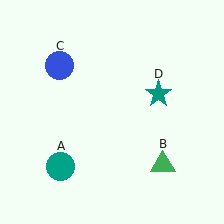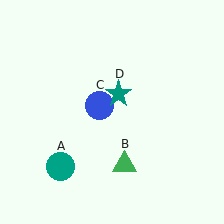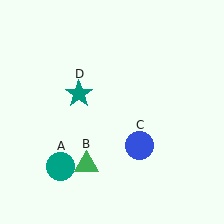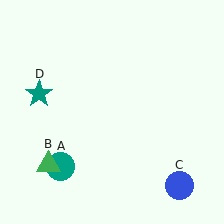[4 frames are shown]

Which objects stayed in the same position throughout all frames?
Teal circle (object A) remained stationary.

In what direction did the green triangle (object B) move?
The green triangle (object B) moved left.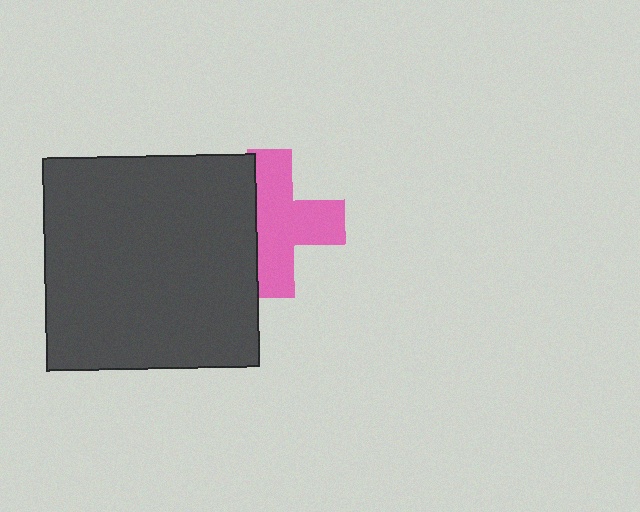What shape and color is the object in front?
The object in front is a dark gray square.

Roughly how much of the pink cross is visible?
Most of it is visible (roughly 69%).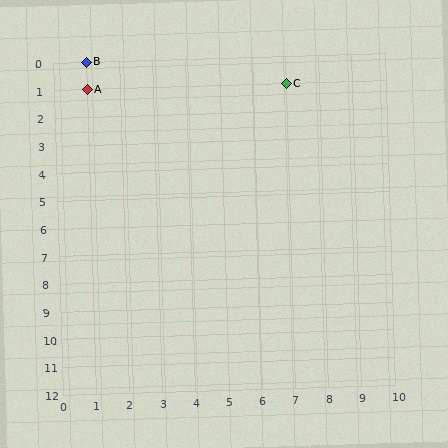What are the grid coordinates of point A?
Point A is at grid coordinates (1, 1).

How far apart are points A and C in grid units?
Points A and C are 6 columns apart.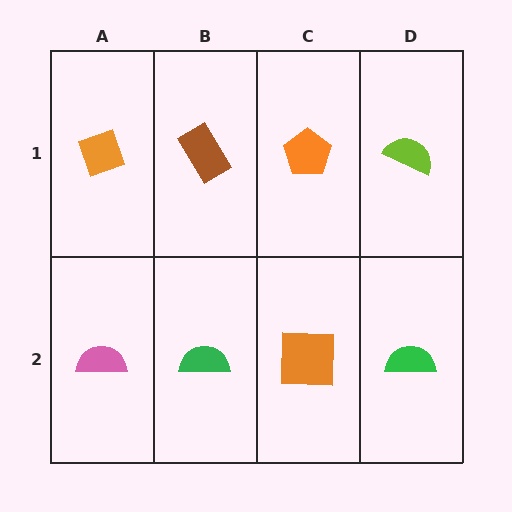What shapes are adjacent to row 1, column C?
An orange square (row 2, column C), a brown rectangle (row 1, column B), a lime semicircle (row 1, column D).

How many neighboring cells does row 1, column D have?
2.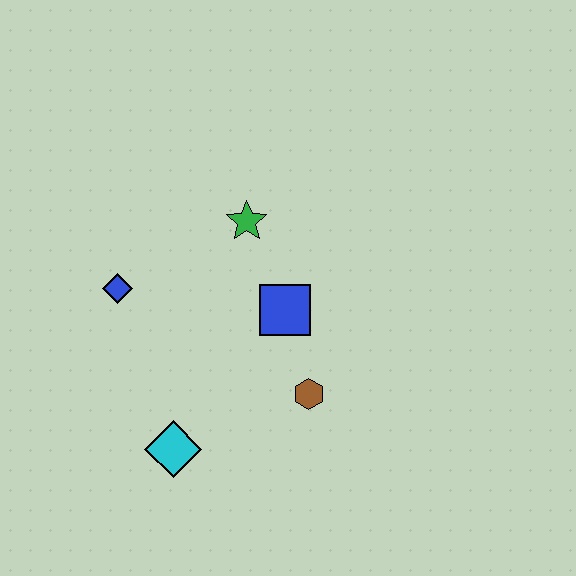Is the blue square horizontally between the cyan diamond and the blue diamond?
No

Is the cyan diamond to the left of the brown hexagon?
Yes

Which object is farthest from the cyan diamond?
The green star is farthest from the cyan diamond.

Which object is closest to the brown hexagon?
The blue square is closest to the brown hexagon.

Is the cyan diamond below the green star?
Yes